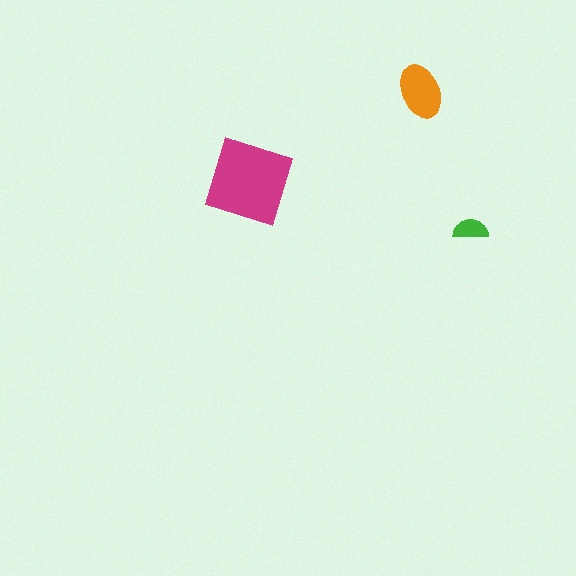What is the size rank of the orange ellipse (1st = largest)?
2nd.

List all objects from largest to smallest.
The magenta diamond, the orange ellipse, the green semicircle.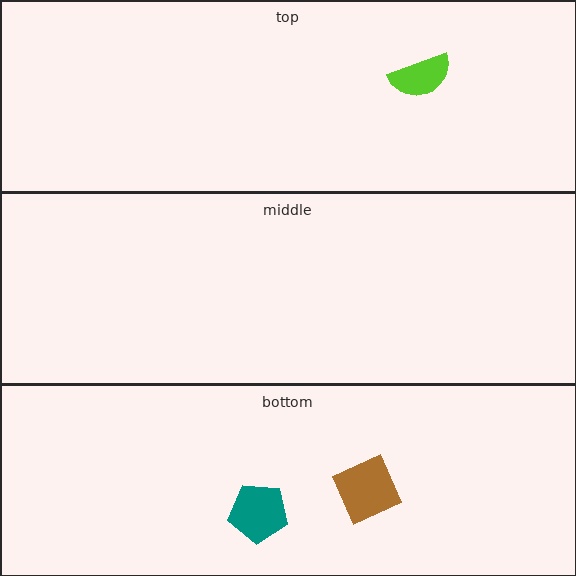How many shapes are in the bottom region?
2.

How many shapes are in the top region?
1.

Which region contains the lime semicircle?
The top region.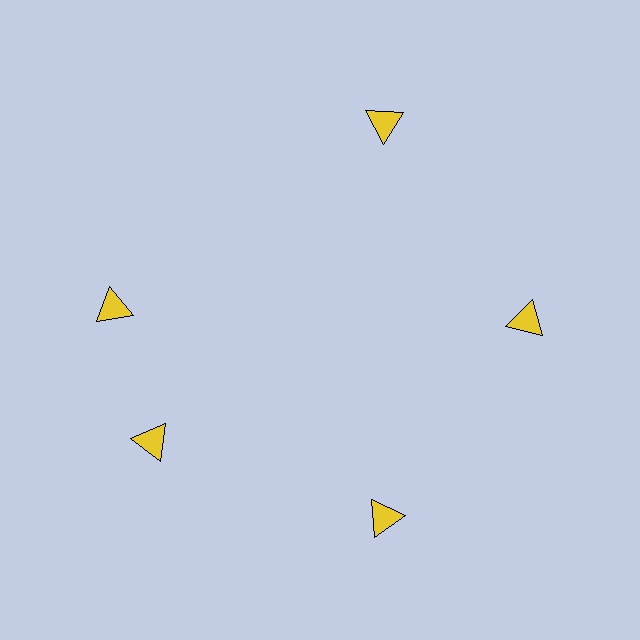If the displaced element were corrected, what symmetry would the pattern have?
It would have 5-fold rotational symmetry — the pattern would map onto itself every 72 degrees.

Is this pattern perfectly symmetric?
No. The 5 yellow triangles are arranged in a ring, but one element near the 10 o'clock position is rotated out of alignment along the ring, breaking the 5-fold rotational symmetry.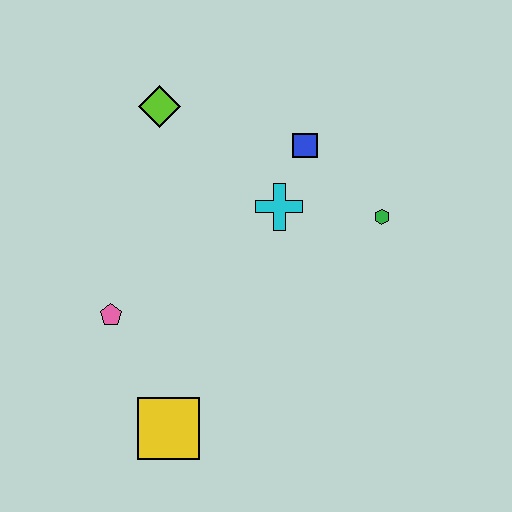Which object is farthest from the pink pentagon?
The green hexagon is farthest from the pink pentagon.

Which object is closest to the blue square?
The cyan cross is closest to the blue square.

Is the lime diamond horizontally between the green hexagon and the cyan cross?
No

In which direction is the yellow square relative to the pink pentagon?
The yellow square is below the pink pentagon.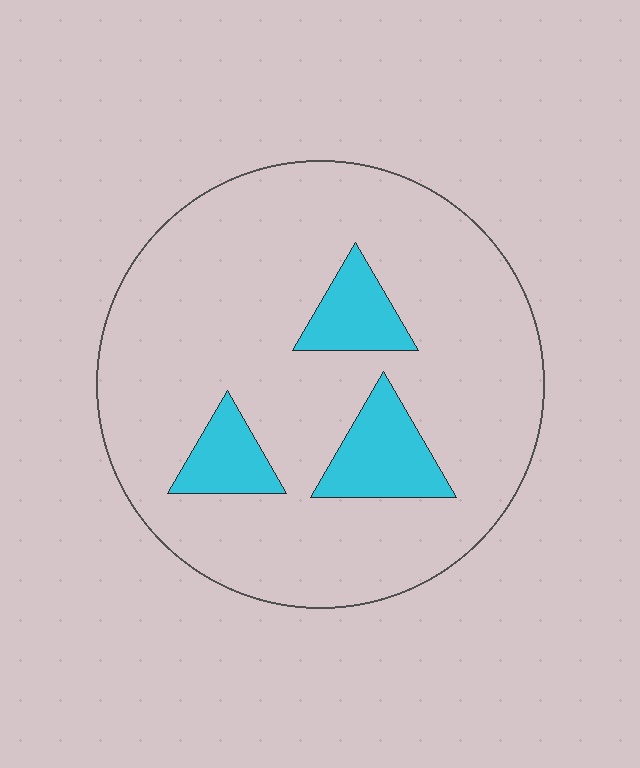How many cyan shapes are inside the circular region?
3.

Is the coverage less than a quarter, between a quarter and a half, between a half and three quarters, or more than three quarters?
Less than a quarter.